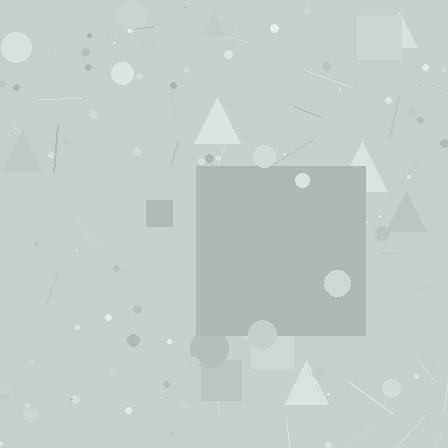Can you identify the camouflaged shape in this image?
The camouflaged shape is a square.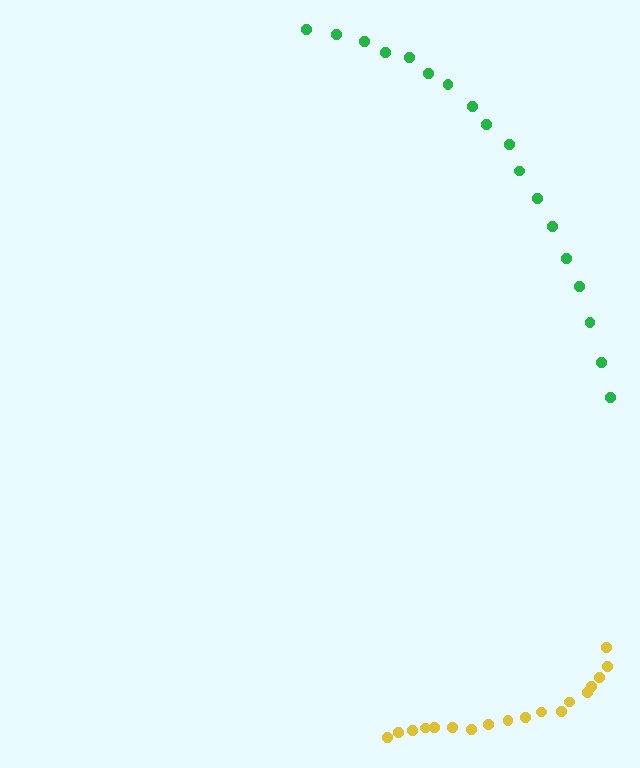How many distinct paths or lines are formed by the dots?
There are 2 distinct paths.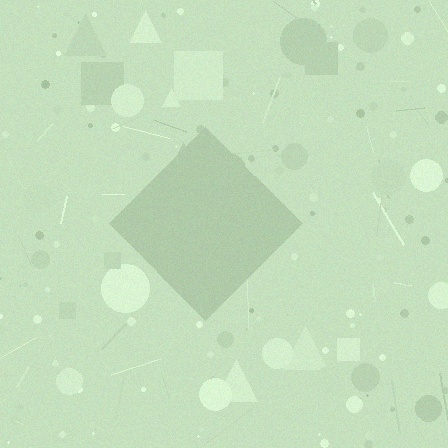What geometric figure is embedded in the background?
A diamond is embedded in the background.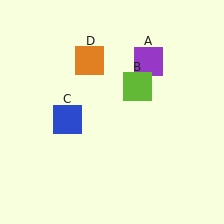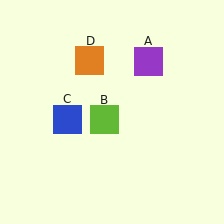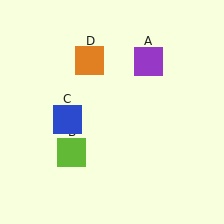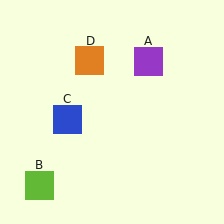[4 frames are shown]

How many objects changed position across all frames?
1 object changed position: lime square (object B).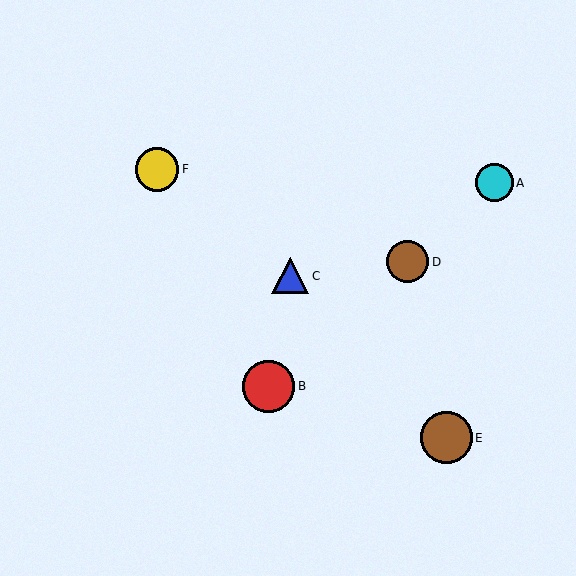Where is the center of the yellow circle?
The center of the yellow circle is at (157, 169).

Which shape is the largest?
The red circle (labeled B) is the largest.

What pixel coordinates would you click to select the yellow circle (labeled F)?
Click at (157, 169) to select the yellow circle F.